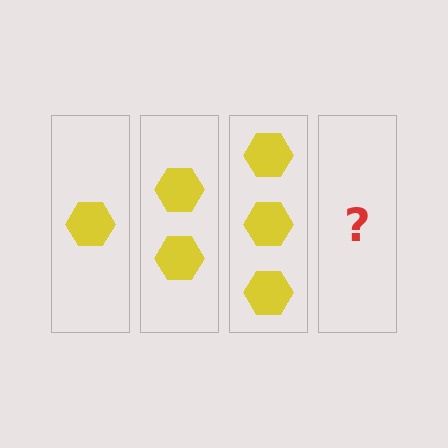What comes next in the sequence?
The next element should be 4 hexagons.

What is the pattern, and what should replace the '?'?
The pattern is that each step adds one more hexagon. The '?' should be 4 hexagons.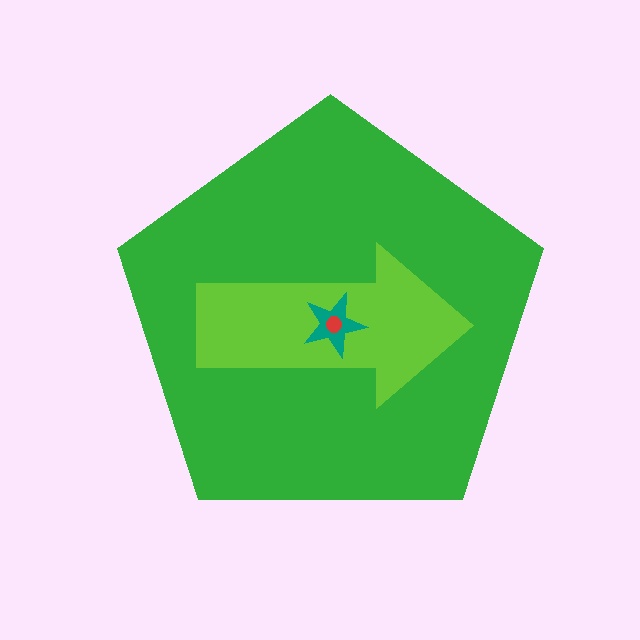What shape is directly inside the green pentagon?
The lime arrow.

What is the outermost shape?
The green pentagon.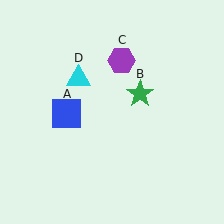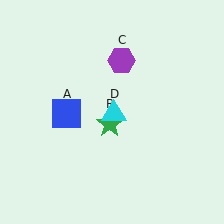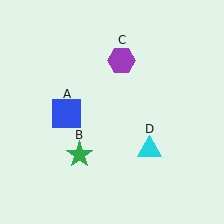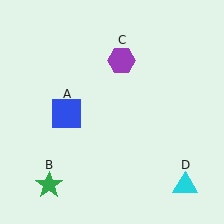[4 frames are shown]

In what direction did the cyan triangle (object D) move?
The cyan triangle (object D) moved down and to the right.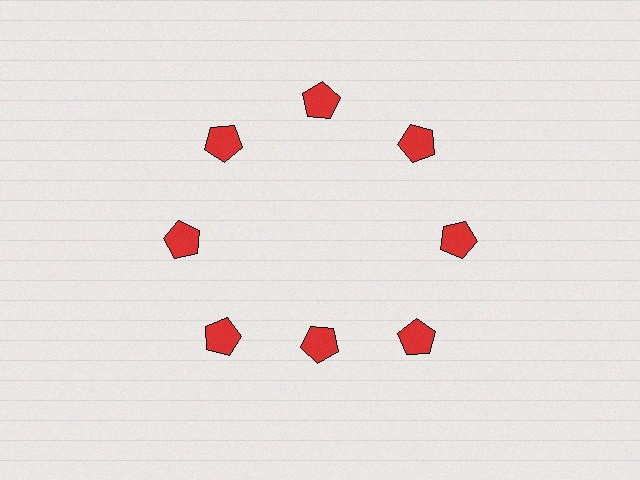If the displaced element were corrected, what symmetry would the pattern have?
It would have 8-fold rotational symmetry — the pattern would map onto itself every 45 degrees.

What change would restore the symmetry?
The symmetry would be restored by moving it outward, back onto the ring so that all 8 pentagons sit at equal angles and equal distance from the center.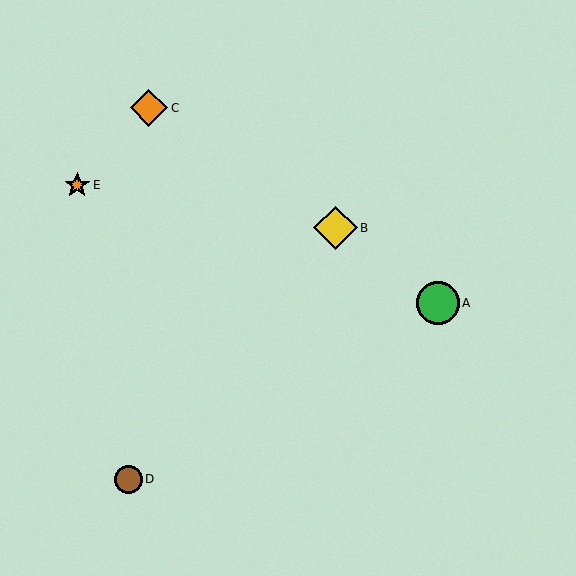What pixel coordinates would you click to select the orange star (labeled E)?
Click at (77, 185) to select the orange star E.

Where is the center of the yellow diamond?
The center of the yellow diamond is at (335, 228).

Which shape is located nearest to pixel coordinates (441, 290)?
The green circle (labeled A) at (438, 303) is nearest to that location.